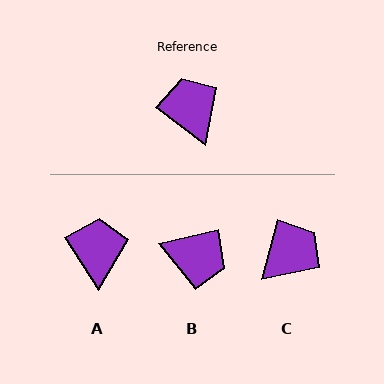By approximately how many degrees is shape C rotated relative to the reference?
Approximately 68 degrees clockwise.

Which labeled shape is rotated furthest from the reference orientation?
B, about 130 degrees away.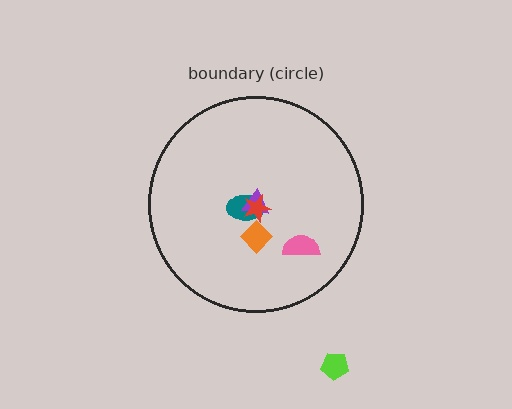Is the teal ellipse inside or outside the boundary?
Inside.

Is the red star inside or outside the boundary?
Inside.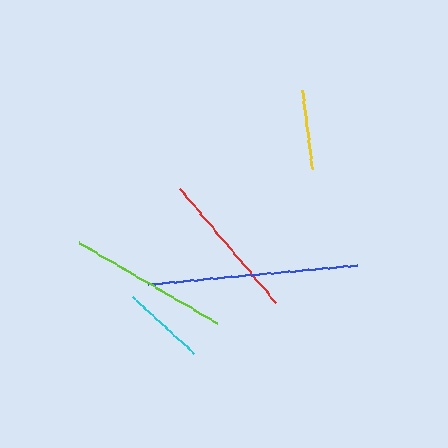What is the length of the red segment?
The red segment is approximately 149 pixels long.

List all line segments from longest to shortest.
From longest to shortest: blue, lime, red, cyan, yellow.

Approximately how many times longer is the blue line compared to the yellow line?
The blue line is approximately 2.7 times the length of the yellow line.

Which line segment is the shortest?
The yellow line is the shortest at approximately 79 pixels.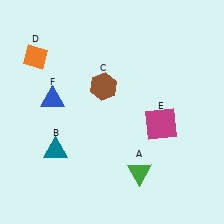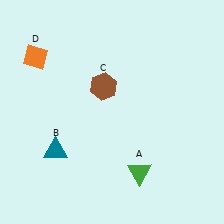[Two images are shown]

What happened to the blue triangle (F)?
The blue triangle (F) was removed in Image 2. It was in the top-left area of Image 1.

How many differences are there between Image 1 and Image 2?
There are 2 differences between the two images.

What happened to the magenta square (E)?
The magenta square (E) was removed in Image 2. It was in the bottom-right area of Image 1.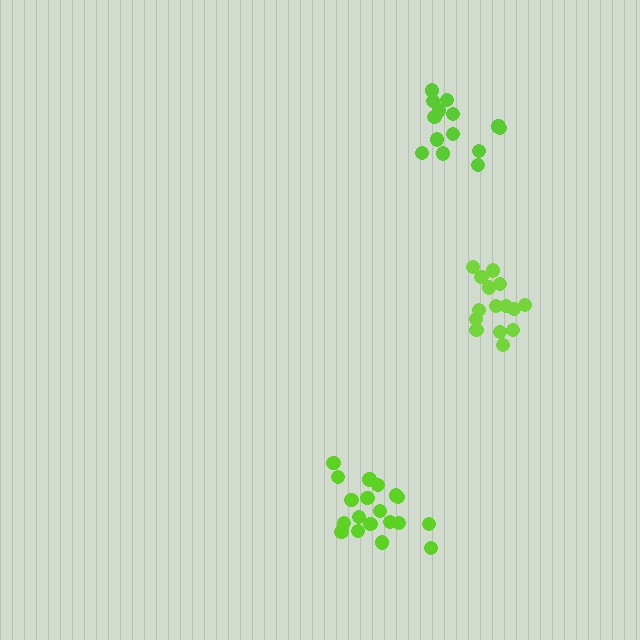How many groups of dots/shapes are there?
There are 3 groups.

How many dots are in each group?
Group 1: 15 dots, Group 2: 20 dots, Group 3: 14 dots (49 total).